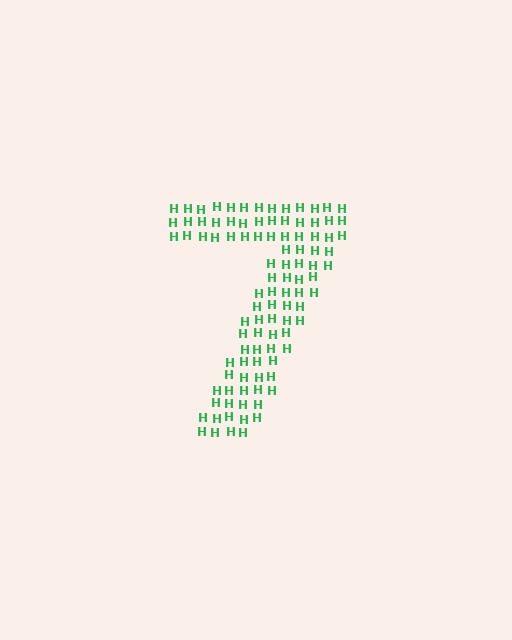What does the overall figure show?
The overall figure shows the digit 7.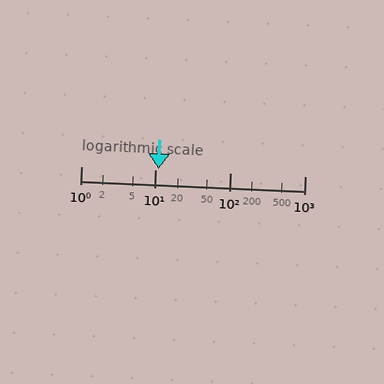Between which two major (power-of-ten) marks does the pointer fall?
The pointer is between 10 and 100.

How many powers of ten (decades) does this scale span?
The scale spans 3 decades, from 1 to 1000.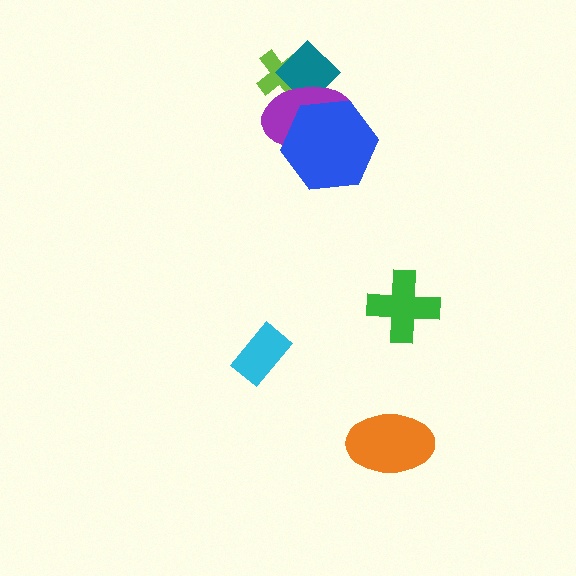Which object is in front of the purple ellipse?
The blue hexagon is in front of the purple ellipse.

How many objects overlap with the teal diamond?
2 objects overlap with the teal diamond.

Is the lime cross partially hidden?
Yes, it is partially covered by another shape.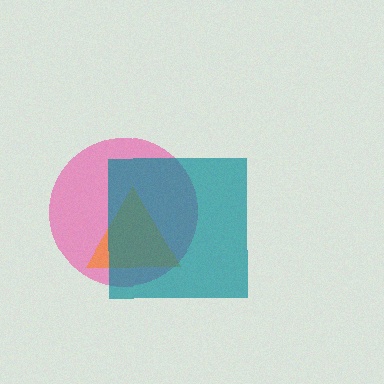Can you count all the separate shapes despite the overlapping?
Yes, there are 3 separate shapes.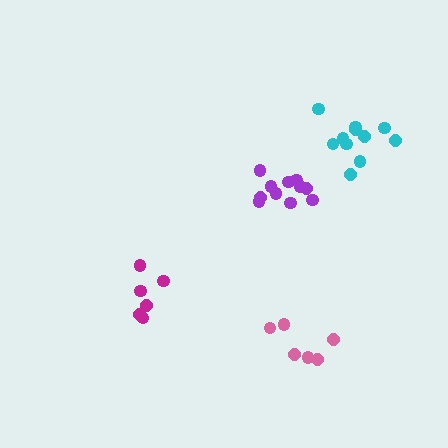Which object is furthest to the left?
The magenta cluster is leftmost.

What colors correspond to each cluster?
The clusters are colored: pink, purple, cyan, magenta.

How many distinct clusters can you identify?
There are 4 distinct clusters.